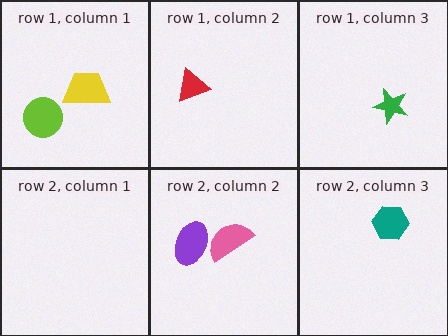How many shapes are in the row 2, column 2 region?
2.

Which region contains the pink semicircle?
The row 2, column 2 region.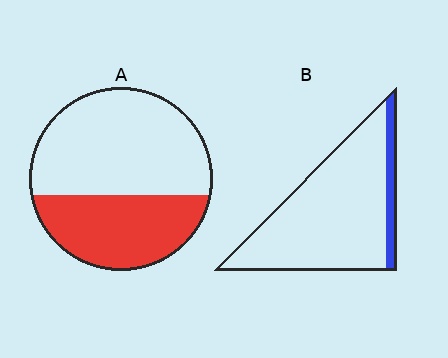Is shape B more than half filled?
No.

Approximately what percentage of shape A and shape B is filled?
A is approximately 40% and B is approximately 10%.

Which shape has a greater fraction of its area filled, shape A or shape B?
Shape A.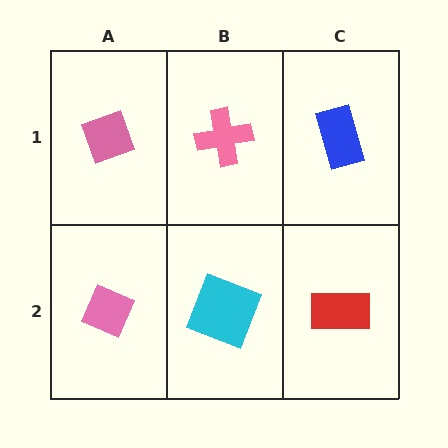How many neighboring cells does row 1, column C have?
2.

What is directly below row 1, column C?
A red rectangle.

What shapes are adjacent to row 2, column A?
A pink diamond (row 1, column A), a cyan square (row 2, column B).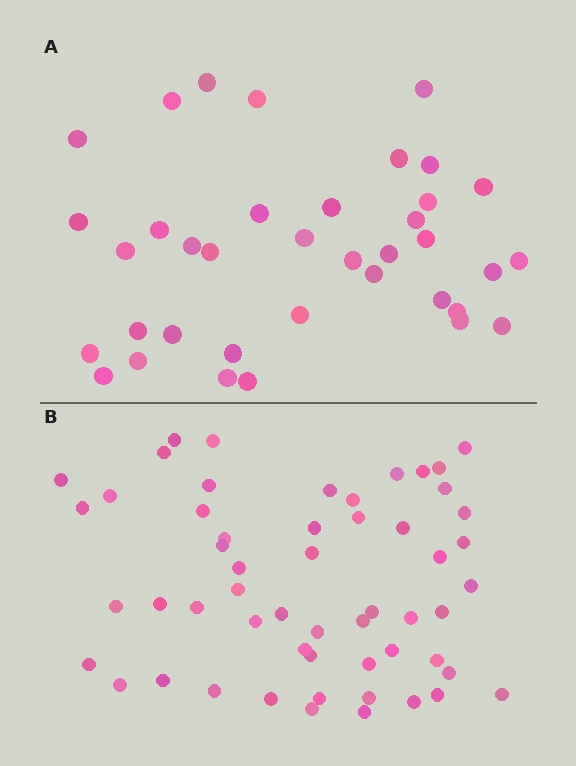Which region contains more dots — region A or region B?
Region B (the bottom region) has more dots.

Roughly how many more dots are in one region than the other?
Region B has approximately 20 more dots than region A.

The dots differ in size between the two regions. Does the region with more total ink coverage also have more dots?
No. Region A has more total ink coverage because its dots are larger, but region B actually contains more individual dots. Total area can be misleading — the number of items is what matters here.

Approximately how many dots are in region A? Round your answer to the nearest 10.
About 40 dots. (The exact count is 37, which rounds to 40.)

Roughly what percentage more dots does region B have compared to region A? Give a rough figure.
About 50% more.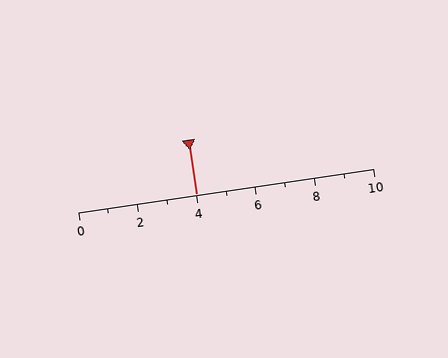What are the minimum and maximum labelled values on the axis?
The axis runs from 0 to 10.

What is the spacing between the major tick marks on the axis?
The major ticks are spaced 2 apart.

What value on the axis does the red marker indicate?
The marker indicates approximately 4.